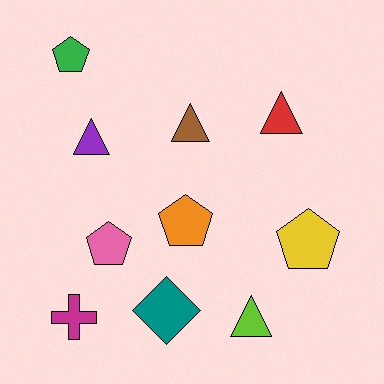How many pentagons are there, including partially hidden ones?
There are 4 pentagons.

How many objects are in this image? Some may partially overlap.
There are 10 objects.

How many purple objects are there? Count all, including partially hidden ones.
There is 1 purple object.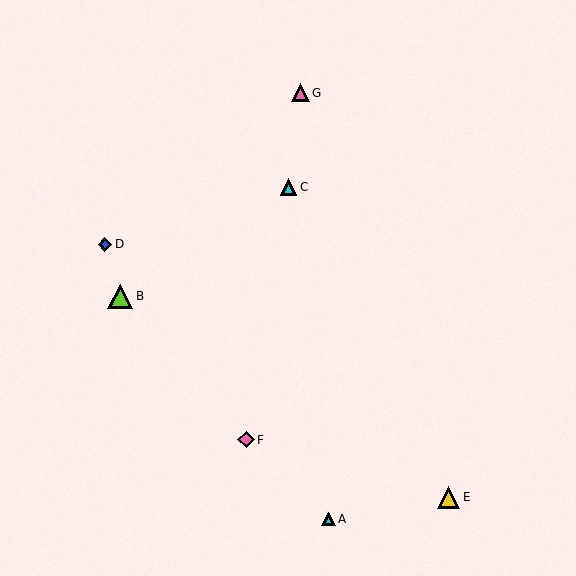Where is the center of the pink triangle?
The center of the pink triangle is at (300, 93).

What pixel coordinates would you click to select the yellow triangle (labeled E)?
Click at (449, 497) to select the yellow triangle E.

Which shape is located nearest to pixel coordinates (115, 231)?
The blue diamond (labeled D) at (105, 244) is nearest to that location.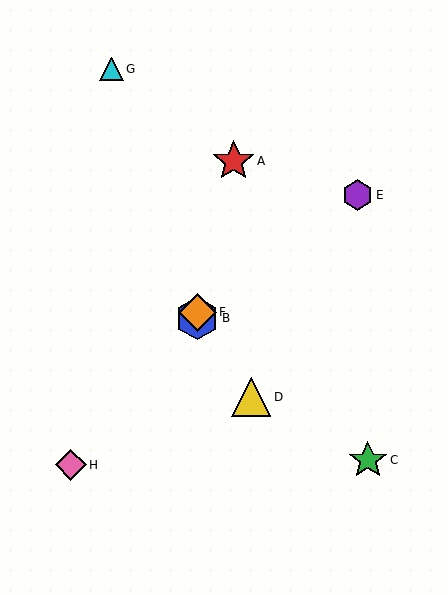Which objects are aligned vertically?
Objects B, F are aligned vertically.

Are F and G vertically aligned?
No, F is at x≈197 and G is at x≈112.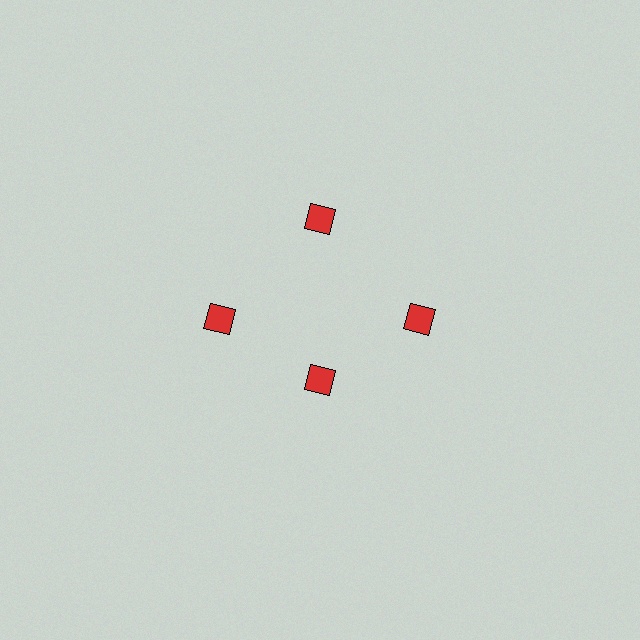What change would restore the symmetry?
The symmetry would be restored by moving it outward, back onto the ring so that all 4 diamonds sit at equal angles and equal distance from the center.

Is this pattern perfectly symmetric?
No. The 4 red diamonds are arranged in a ring, but one element near the 6 o'clock position is pulled inward toward the center, breaking the 4-fold rotational symmetry.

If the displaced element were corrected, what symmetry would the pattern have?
It would have 4-fold rotational symmetry — the pattern would map onto itself every 90 degrees.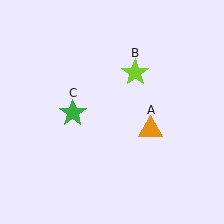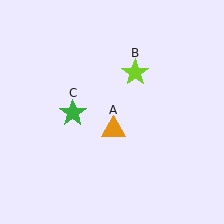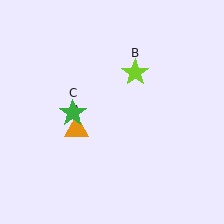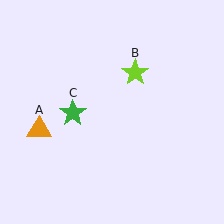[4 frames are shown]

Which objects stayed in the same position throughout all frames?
Lime star (object B) and green star (object C) remained stationary.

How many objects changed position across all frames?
1 object changed position: orange triangle (object A).